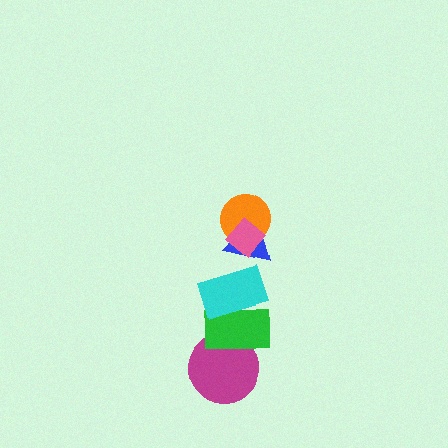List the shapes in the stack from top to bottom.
From top to bottom: the pink diamond, the orange circle, the blue triangle, the cyan rectangle, the green rectangle, the magenta circle.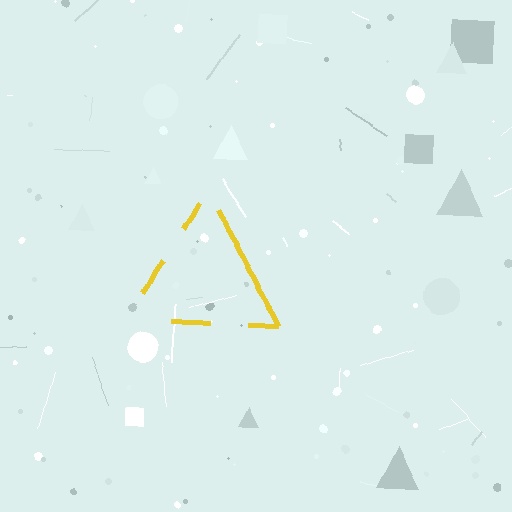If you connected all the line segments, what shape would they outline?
They would outline a triangle.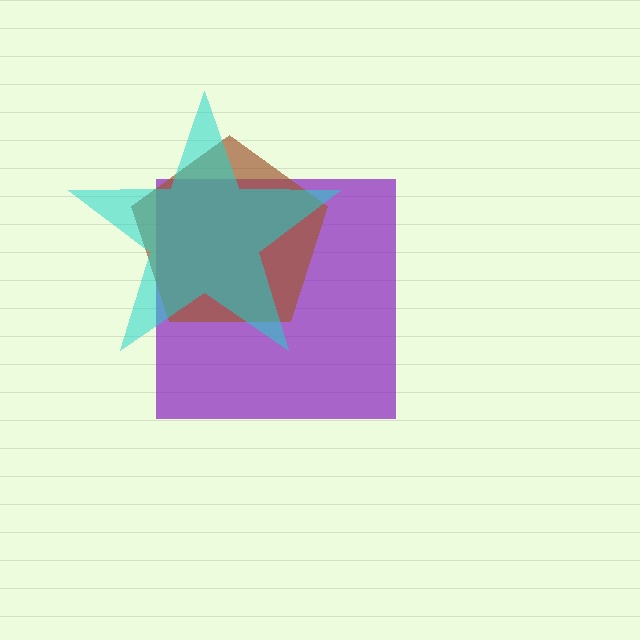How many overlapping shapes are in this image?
There are 3 overlapping shapes in the image.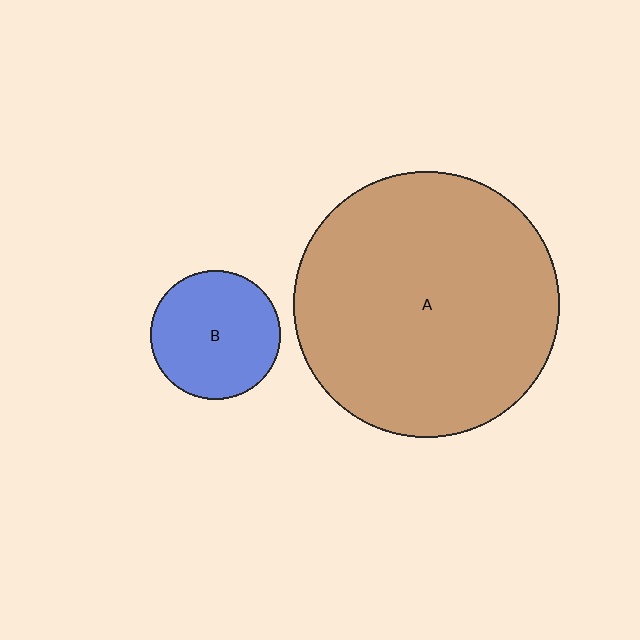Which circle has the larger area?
Circle A (brown).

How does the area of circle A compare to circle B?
Approximately 4.2 times.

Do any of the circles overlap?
No, none of the circles overlap.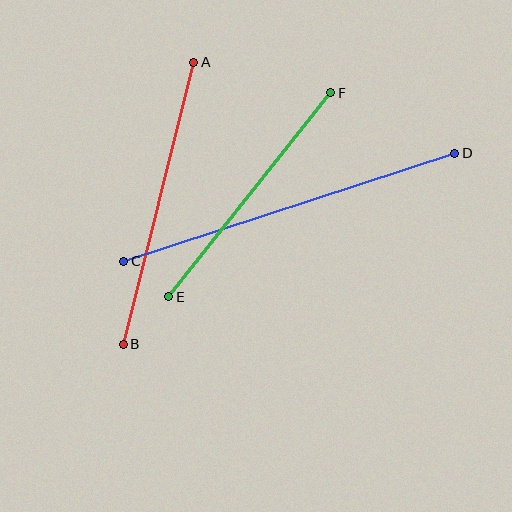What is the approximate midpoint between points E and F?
The midpoint is at approximately (250, 195) pixels.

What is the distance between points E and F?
The distance is approximately 260 pixels.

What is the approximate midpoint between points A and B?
The midpoint is at approximately (159, 203) pixels.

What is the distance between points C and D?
The distance is approximately 348 pixels.